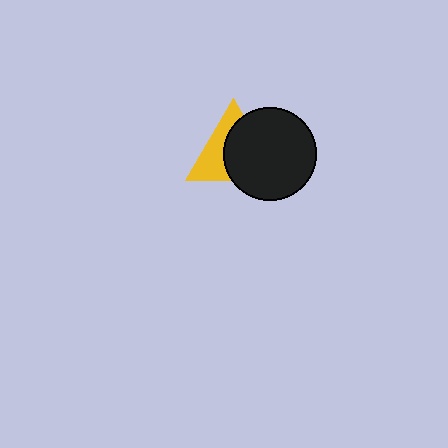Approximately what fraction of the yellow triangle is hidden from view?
Roughly 57% of the yellow triangle is hidden behind the black circle.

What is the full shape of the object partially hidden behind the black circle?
The partially hidden object is a yellow triangle.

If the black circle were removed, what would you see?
You would see the complete yellow triangle.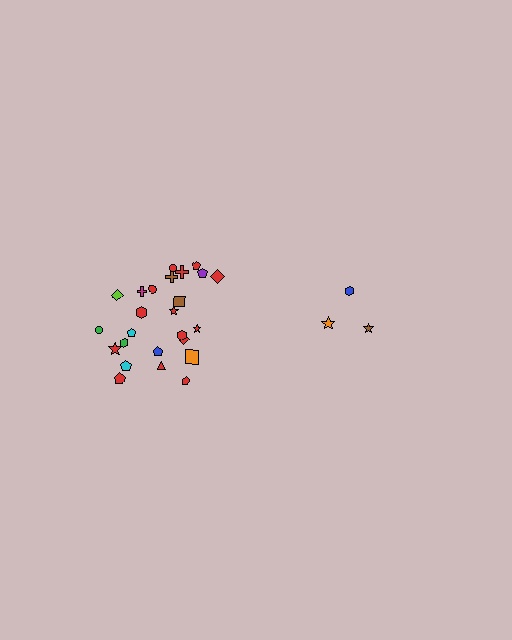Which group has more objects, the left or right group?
The left group.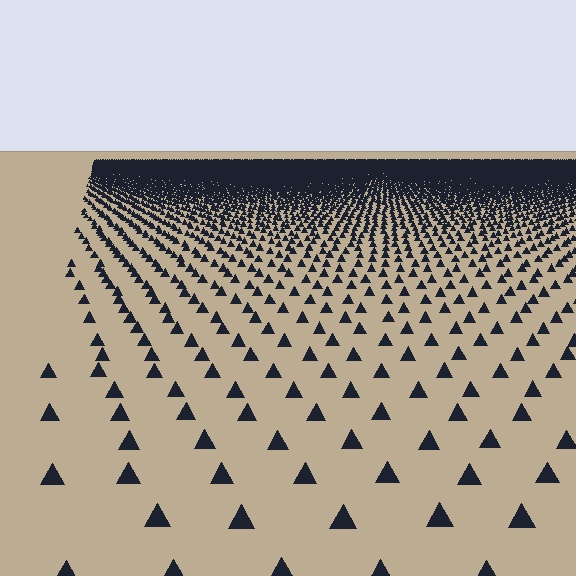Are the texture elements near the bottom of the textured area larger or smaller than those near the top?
Larger. Near the bottom, elements are closer to the viewer and appear at a bigger on-screen size.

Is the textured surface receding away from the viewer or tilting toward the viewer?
The surface is receding away from the viewer. Texture elements get smaller and denser toward the top.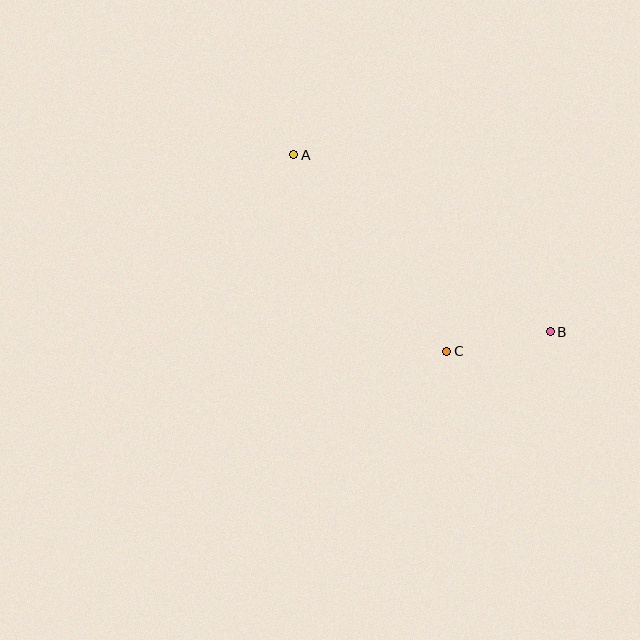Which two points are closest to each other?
Points B and C are closest to each other.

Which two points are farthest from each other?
Points A and B are farthest from each other.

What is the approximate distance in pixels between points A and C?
The distance between A and C is approximately 249 pixels.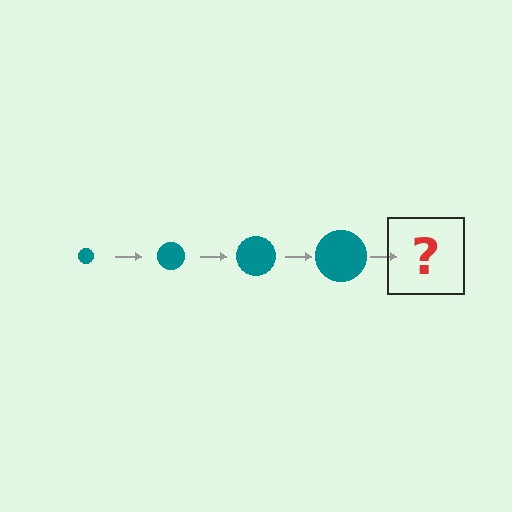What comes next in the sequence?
The next element should be a teal circle, larger than the previous one.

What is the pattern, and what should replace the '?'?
The pattern is that the circle gets progressively larger each step. The '?' should be a teal circle, larger than the previous one.